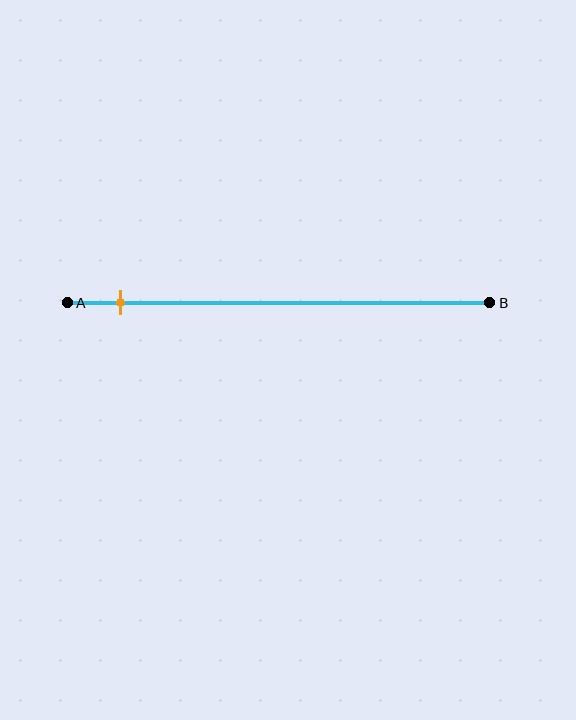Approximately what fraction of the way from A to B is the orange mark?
The orange mark is approximately 15% of the way from A to B.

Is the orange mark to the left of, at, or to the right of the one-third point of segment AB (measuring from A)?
The orange mark is to the left of the one-third point of segment AB.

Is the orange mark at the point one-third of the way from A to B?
No, the mark is at about 15% from A, not at the 33% one-third point.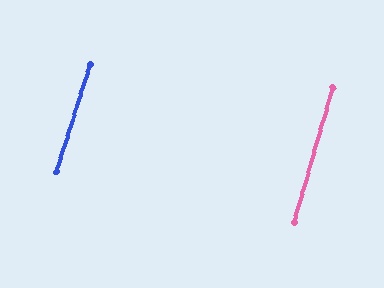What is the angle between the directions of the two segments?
Approximately 2 degrees.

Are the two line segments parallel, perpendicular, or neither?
Parallel — their directions differ by only 1.5°.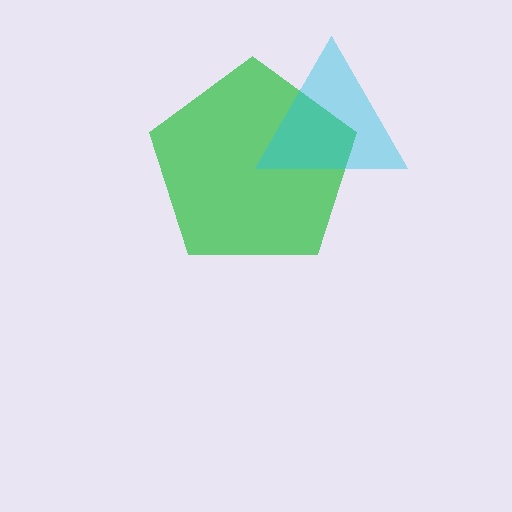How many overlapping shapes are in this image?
There are 2 overlapping shapes in the image.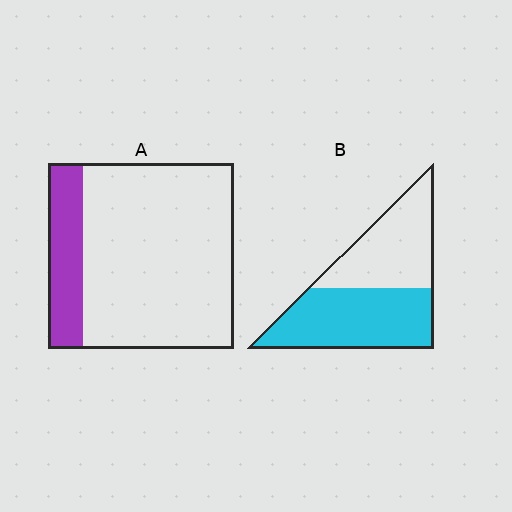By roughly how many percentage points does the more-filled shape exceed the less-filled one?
By roughly 35 percentage points (B over A).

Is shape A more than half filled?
No.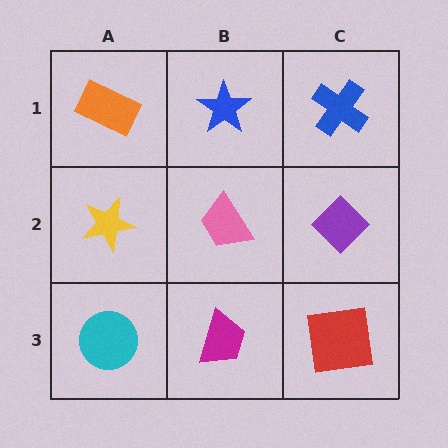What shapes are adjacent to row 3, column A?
A yellow star (row 2, column A), a magenta trapezoid (row 3, column B).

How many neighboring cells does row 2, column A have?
3.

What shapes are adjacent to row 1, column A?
A yellow star (row 2, column A), a blue star (row 1, column B).